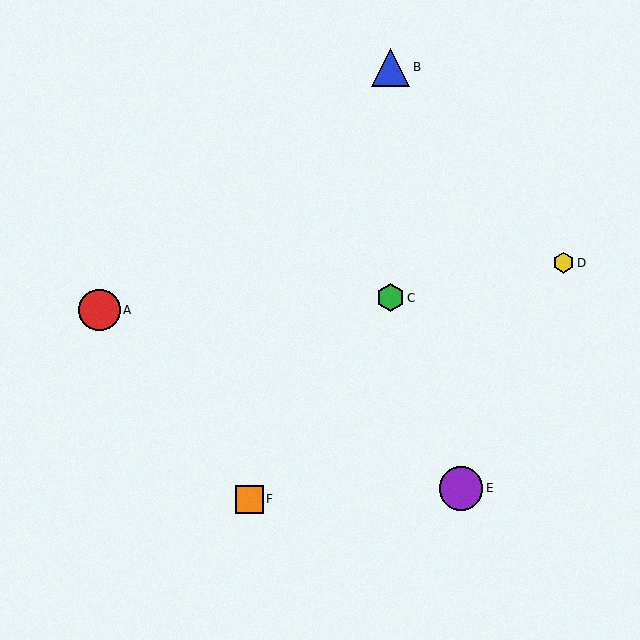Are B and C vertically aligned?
Yes, both are at x≈390.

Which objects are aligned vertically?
Objects B, C are aligned vertically.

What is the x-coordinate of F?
Object F is at x≈250.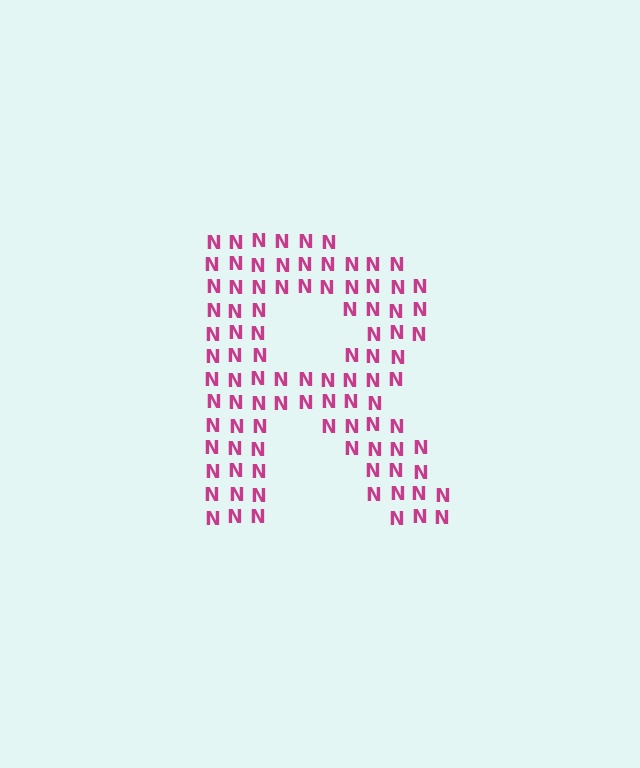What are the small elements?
The small elements are letter N's.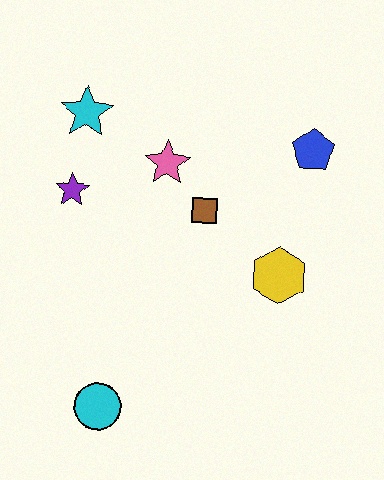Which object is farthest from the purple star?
The blue pentagon is farthest from the purple star.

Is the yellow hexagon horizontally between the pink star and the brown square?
No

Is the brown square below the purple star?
Yes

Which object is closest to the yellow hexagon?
The brown square is closest to the yellow hexagon.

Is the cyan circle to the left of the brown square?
Yes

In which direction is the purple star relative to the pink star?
The purple star is to the left of the pink star.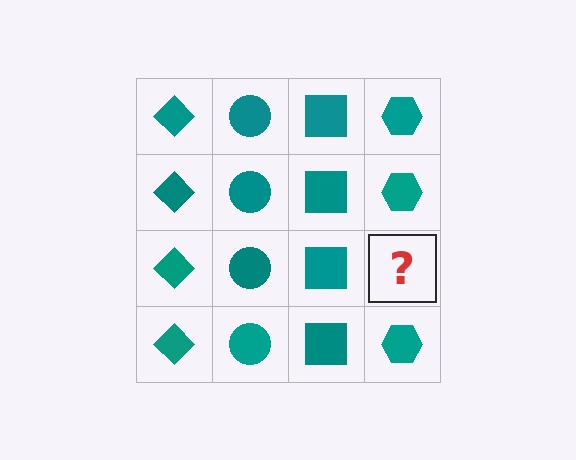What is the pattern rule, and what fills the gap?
The rule is that each column has a consistent shape. The gap should be filled with a teal hexagon.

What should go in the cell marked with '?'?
The missing cell should contain a teal hexagon.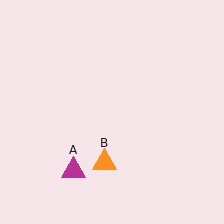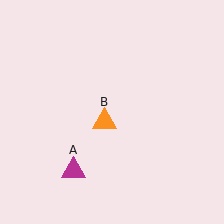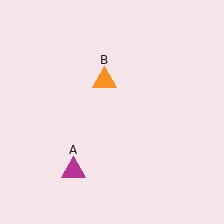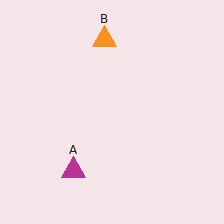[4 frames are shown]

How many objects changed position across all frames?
1 object changed position: orange triangle (object B).